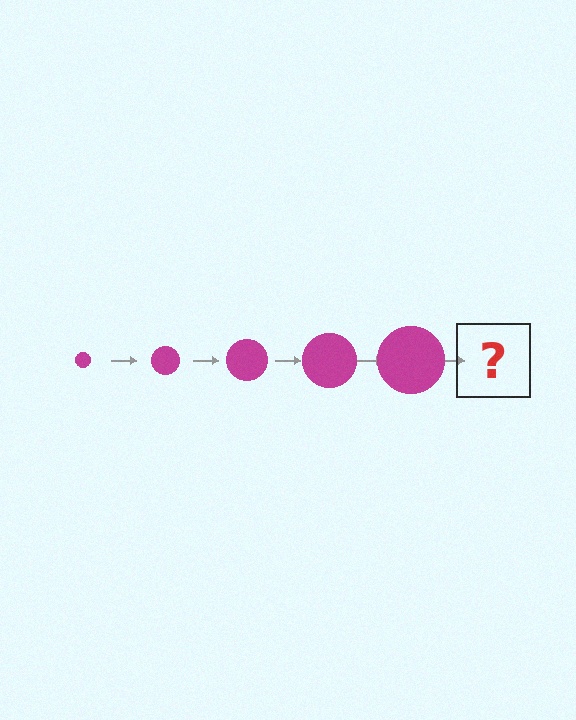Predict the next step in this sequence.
The next step is a magenta circle, larger than the previous one.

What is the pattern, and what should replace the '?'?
The pattern is that the circle gets progressively larger each step. The '?' should be a magenta circle, larger than the previous one.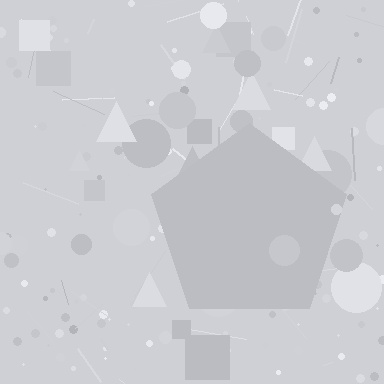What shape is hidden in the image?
A pentagon is hidden in the image.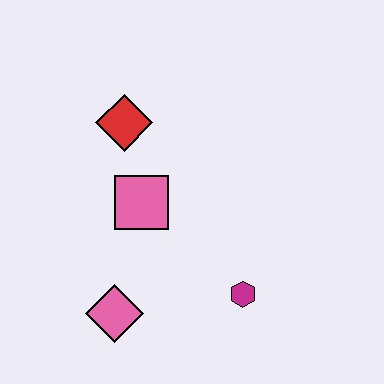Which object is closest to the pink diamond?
The pink square is closest to the pink diamond.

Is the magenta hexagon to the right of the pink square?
Yes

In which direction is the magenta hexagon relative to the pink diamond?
The magenta hexagon is to the right of the pink diamond.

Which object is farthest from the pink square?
The magenta hexagon is farthest from the pink square.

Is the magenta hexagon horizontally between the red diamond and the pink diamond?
No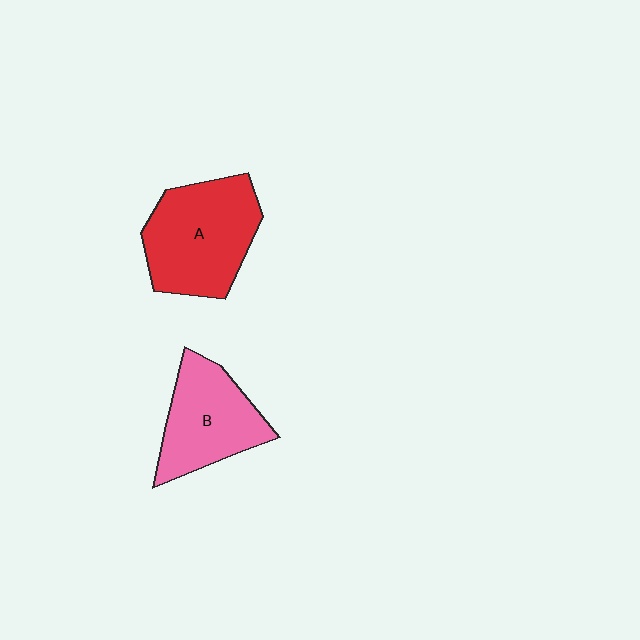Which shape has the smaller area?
Shape B (pink).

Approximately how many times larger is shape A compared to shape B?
Approximately 1.2 times.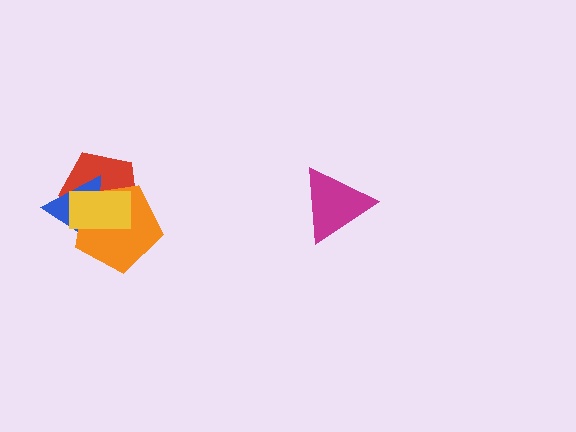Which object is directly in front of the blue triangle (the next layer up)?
The orange pentagon is directly in front of the blue triangle.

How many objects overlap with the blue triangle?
3 objects overlap with the blue triangle.